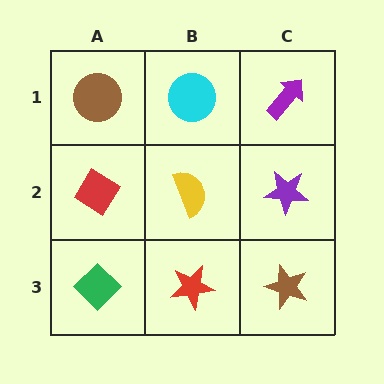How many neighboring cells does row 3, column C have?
2.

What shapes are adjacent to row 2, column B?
A cyan circle (row 1, column B), a red star (row 3, column B), a red diamond (row 2, column A), a purple star (row 2, column C).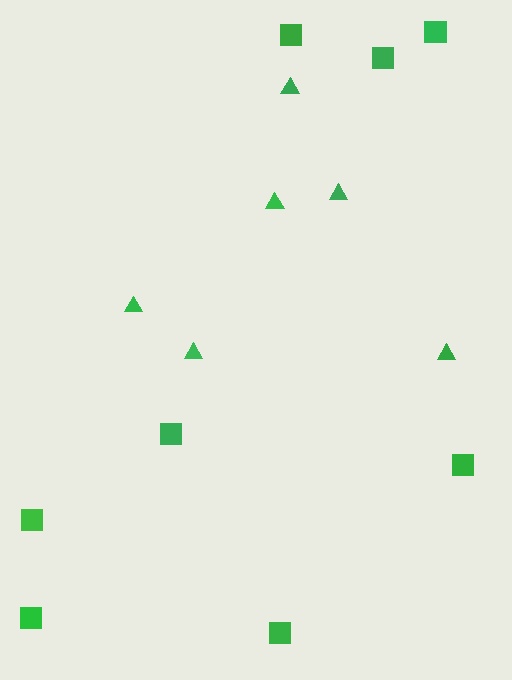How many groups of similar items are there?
There are 2 groups: one group of triangles (6) and one group of squares (8).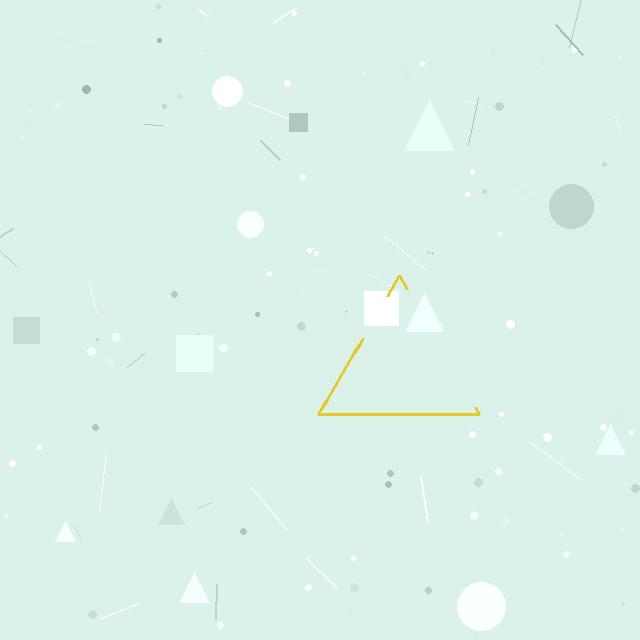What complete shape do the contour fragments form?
The contour fragments form a triangle.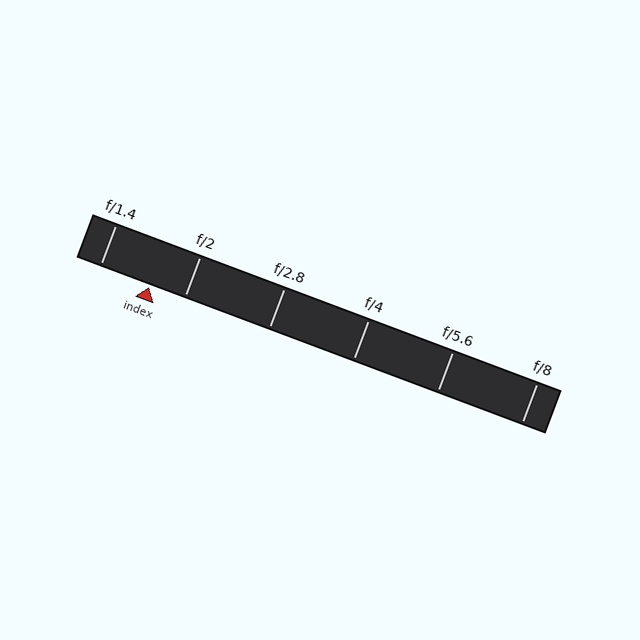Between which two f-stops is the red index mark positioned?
The index mark is between f/1.4 and f/2.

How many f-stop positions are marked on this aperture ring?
There are 6 f-stop positions marked.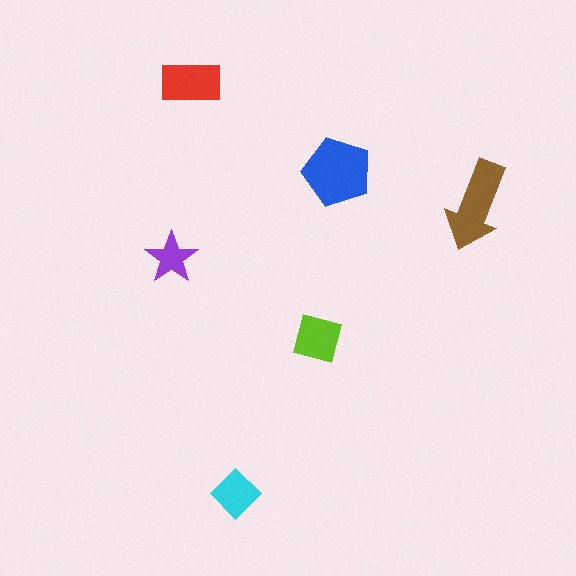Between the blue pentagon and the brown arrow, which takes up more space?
The blue pentagon.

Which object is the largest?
The blue pentagon.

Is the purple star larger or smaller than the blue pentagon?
Smaller.